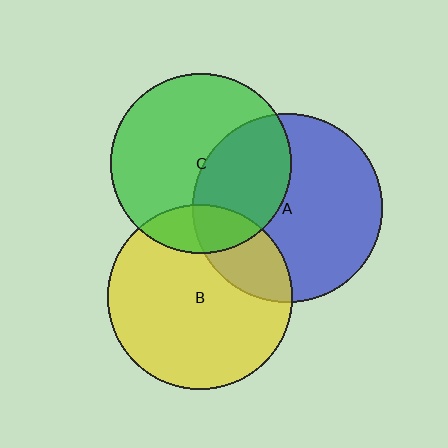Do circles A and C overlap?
Yes.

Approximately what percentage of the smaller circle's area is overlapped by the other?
Approximately 40%.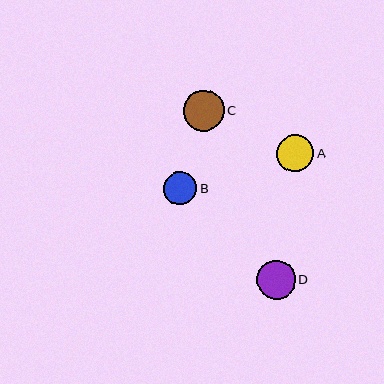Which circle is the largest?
Circle C is the largest with a size of approximately 41 pixels.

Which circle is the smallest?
Circle B is the smallest with a size of approximately 34 pixels.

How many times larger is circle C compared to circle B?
Circle C is approximately 1.2 times the size of circle B.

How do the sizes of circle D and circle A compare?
Circle D and circle A are approximately the same size.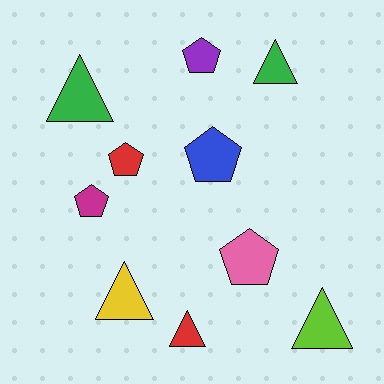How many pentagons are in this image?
There are 5 pentagons.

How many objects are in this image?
There are 10 objects.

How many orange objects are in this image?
There are no orange objects.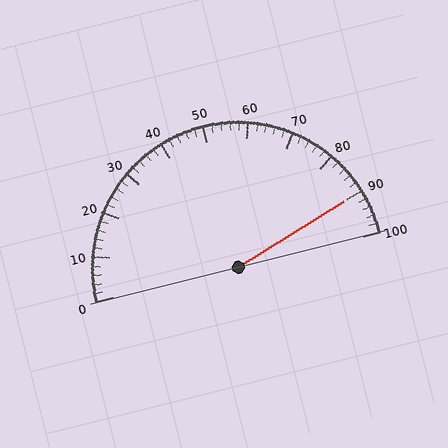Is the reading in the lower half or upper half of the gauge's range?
The reading is in the upper half of the range (0 to 100).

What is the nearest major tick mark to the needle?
The nearest major tick mark is 90.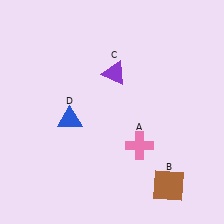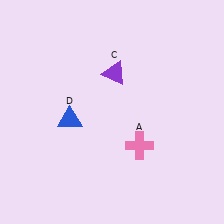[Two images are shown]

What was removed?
The brown square (B) was removed in Image 2.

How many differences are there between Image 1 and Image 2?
There is 1 difference between the two images.